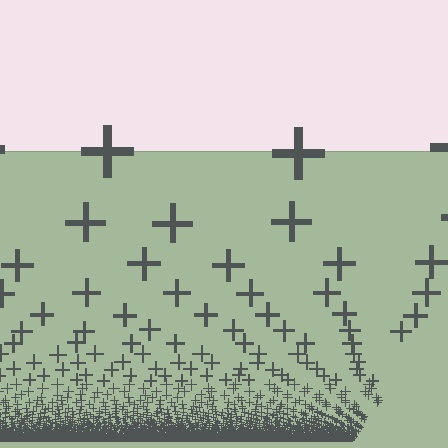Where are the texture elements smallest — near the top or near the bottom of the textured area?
Near the bottom.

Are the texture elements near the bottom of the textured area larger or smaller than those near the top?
Smaller. The gradient is inverted — elements near the bottom are smaller and denser.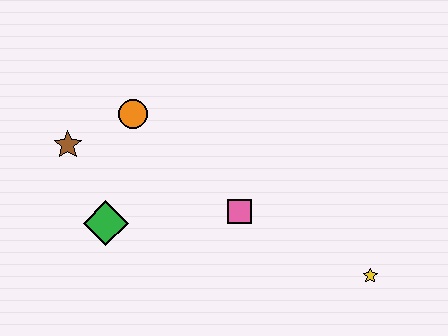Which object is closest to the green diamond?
The brown star is closest to the green diamond.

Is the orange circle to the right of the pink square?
No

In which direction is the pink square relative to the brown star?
The pink square is to the right of the brown star.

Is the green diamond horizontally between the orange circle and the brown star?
Yes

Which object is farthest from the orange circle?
The yellow star is farthest from the orange circle.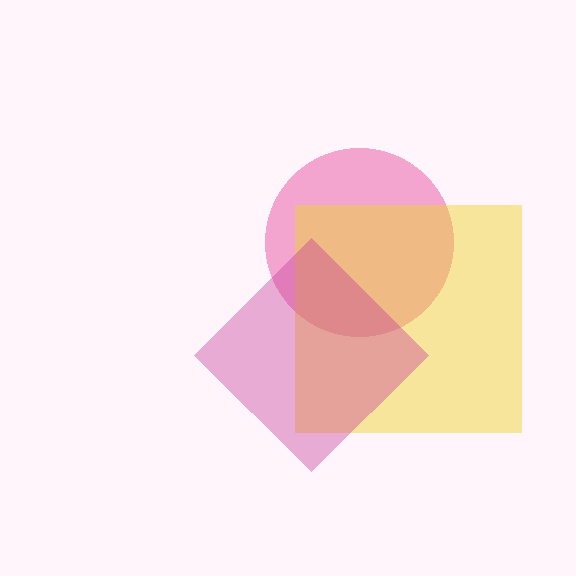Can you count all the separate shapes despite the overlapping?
Yes, there are 3 separate shapes.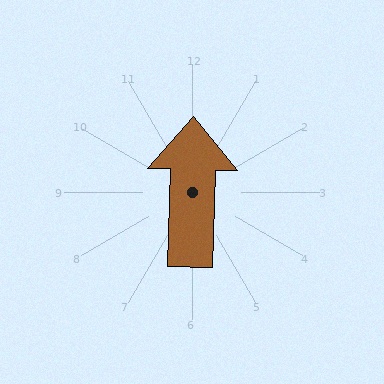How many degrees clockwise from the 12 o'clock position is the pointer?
Approximately 1 degrees.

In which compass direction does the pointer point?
North.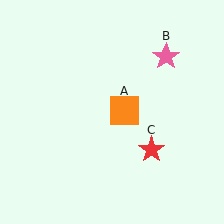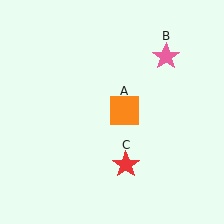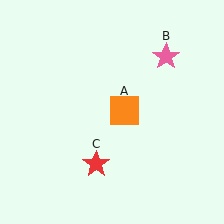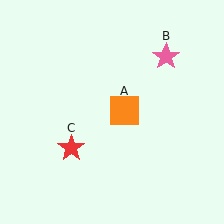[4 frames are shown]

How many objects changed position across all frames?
1 object changed position: red star (object C).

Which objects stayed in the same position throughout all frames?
Orange square (object A) and pink star (object B) remained stationary.